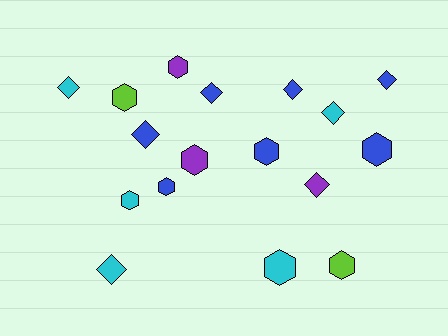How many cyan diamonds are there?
There are 3 cyan diamonds.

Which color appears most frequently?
Blue, with 7 objects.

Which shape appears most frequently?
Hexagon, with 9 objects.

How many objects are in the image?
There are 17 objects.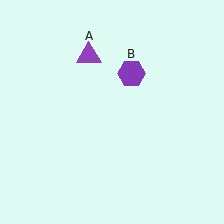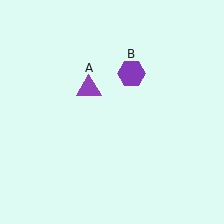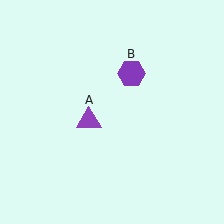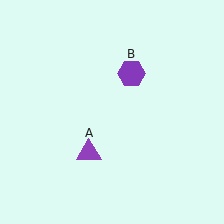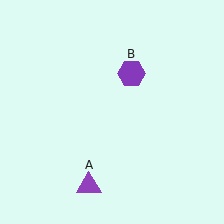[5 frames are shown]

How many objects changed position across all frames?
1 object changed position: purple triangle (object A).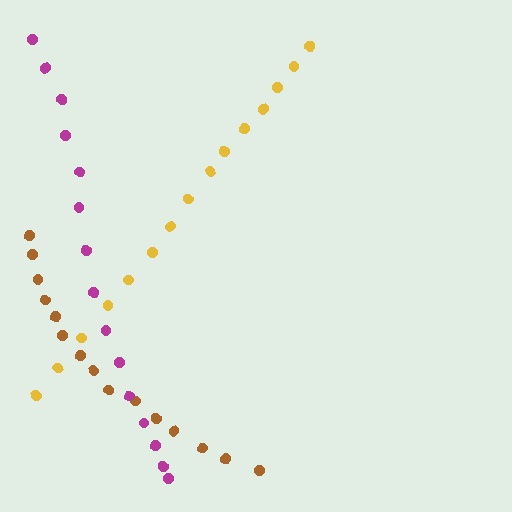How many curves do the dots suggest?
There are 3 distinct paths.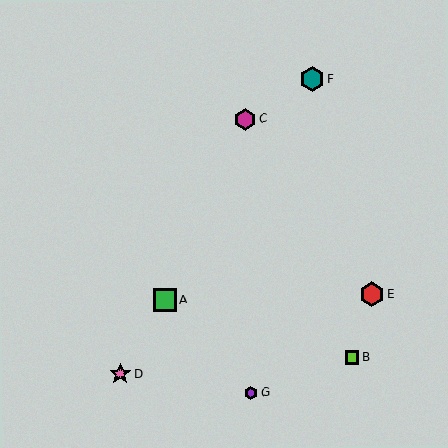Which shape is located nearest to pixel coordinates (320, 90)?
The teal hexagon (labeled F) at (312, 79) is nearest to that location.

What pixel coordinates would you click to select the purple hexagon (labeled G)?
Click at (251, 393) to select the purple hexagon G.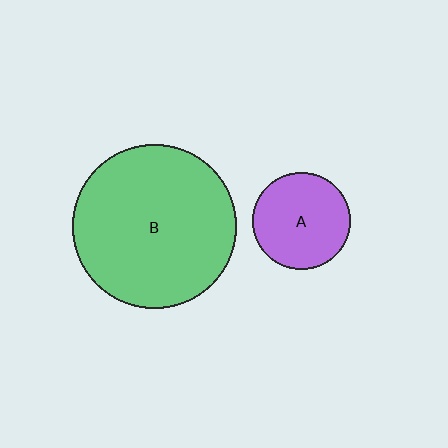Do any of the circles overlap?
No, none of the circles overlap.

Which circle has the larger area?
Circle B (green).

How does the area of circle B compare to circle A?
Approximately 2.8 times.